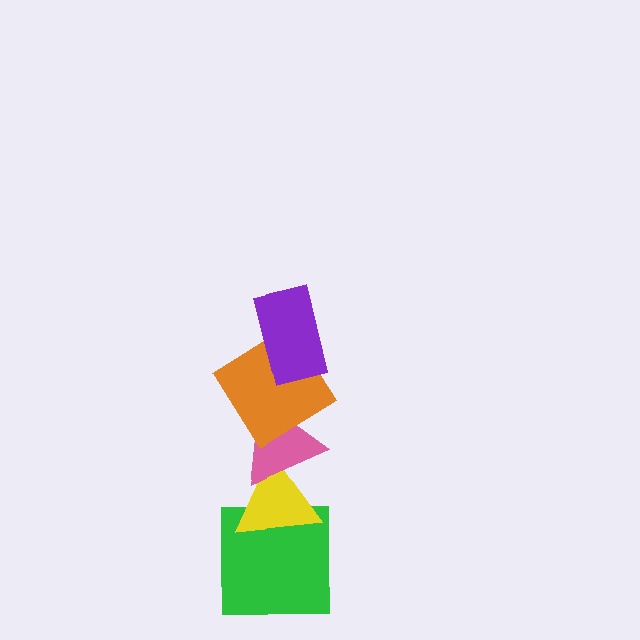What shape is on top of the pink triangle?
The orange diamond is on top of the pink triangle.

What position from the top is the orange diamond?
The orange diamond is 2nd from the top.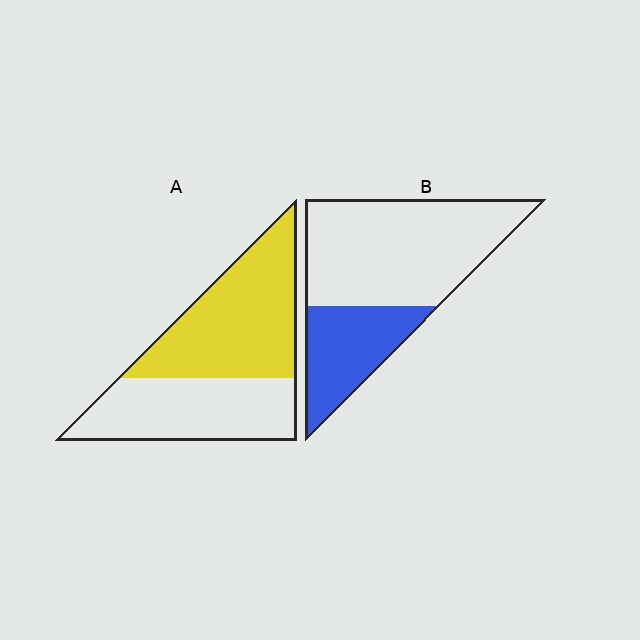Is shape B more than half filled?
No.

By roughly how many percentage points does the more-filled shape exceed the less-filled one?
By roughly 25 percentage points (A over B).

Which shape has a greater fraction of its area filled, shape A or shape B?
Shape A.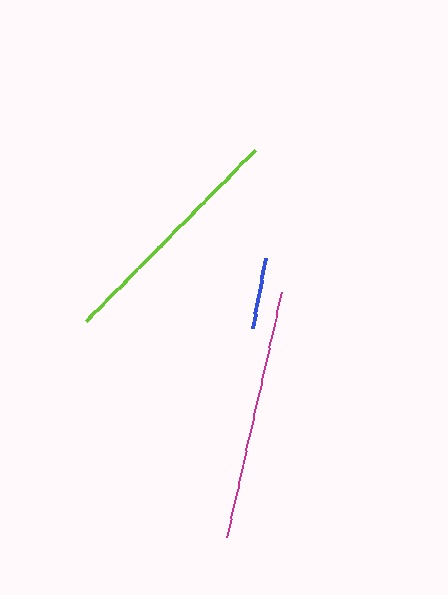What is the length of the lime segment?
The lime segment is approximately 241 pixels long.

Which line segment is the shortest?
The blue line is the shortest at approximately 72 pixels.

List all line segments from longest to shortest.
From longest to shortest: magenta, lime, blue.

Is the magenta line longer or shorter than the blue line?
The magenta line is longer than the blue line.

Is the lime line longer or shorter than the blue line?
The lime line is longer than the blue line.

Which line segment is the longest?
The magenta line is the longest at approximately 250 pixels.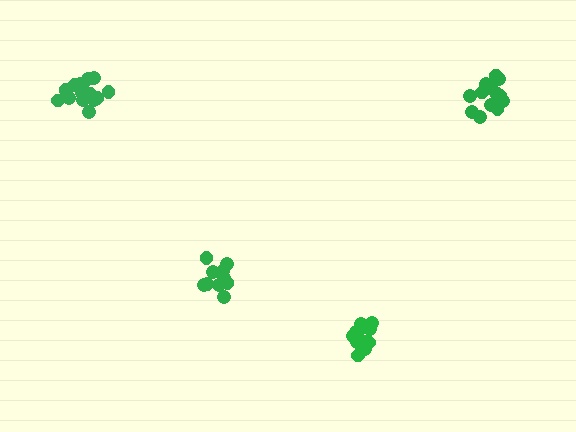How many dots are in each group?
Group 1: 11 dots, Group 2: 16 dots, Group 3: 13 dots, Group 4: 12 dots (52 total).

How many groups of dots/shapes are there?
There are 4 groups.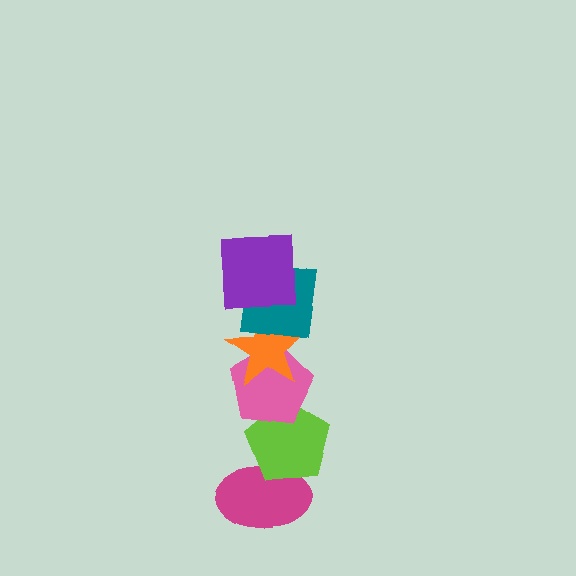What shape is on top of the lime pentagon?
The pink pentagon is on top of the lime pentagon.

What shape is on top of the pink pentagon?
The orange star is on top of the pink pentagon.